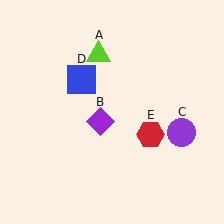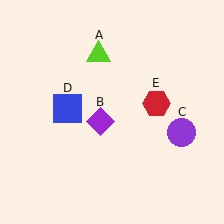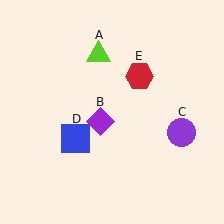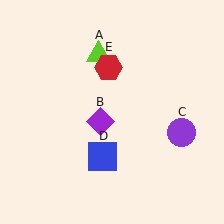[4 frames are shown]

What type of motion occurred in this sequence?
The blue square (object D), red hexagon (object E) rotated counterclockwise around the center of the scene.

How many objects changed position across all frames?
2 objects changed position: blue square (object D), red hexagon (object E).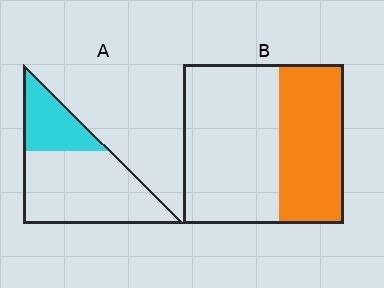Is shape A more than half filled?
No.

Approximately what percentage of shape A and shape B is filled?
A is approximately 30% and B is approximately 40%.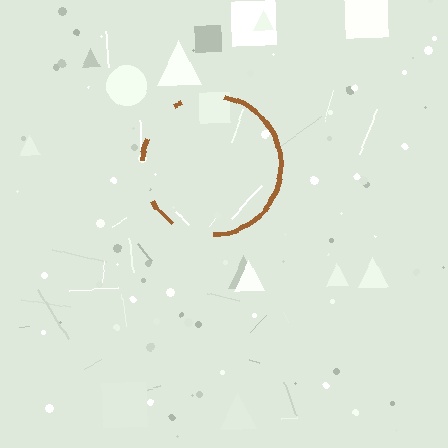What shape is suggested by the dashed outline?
The dashed outline suggests a circle.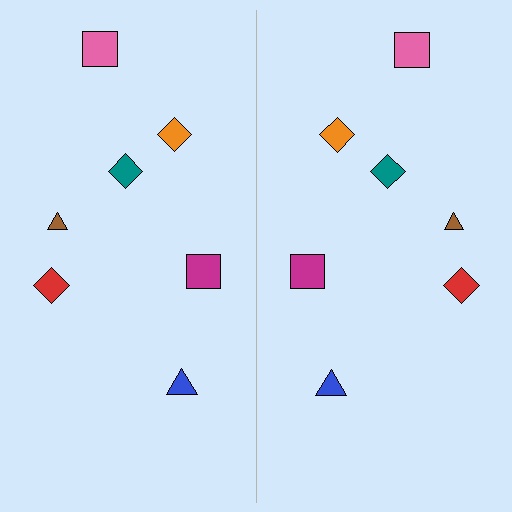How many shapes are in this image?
There are 14 shapes in this image.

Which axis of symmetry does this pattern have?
The pattern has a vertical axis of symmetry running through the center of the image.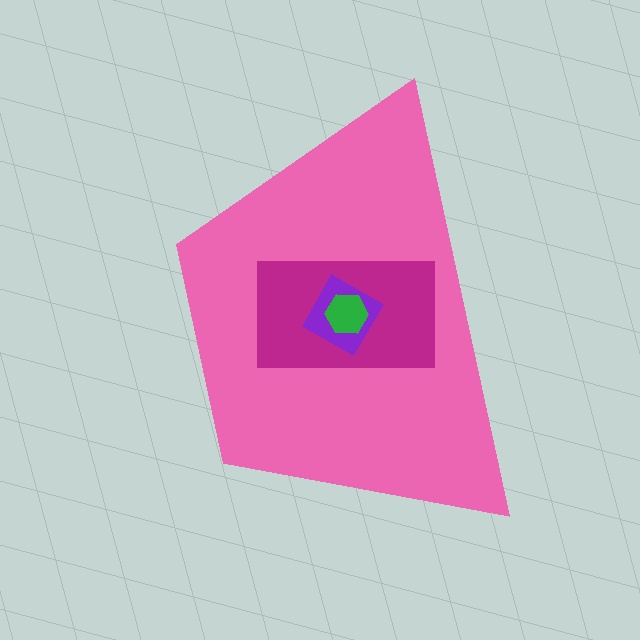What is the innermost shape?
The green hexagon.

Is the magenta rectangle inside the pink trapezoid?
Yes.